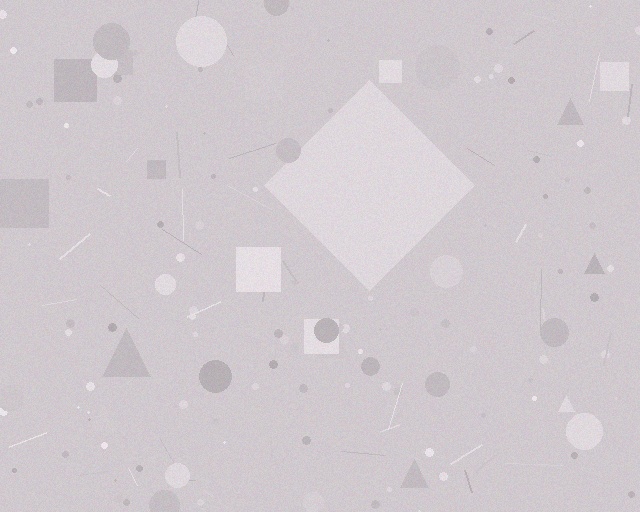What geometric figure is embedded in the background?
A diamond is embedded in the background.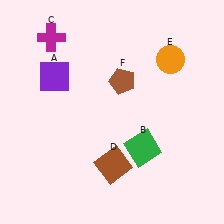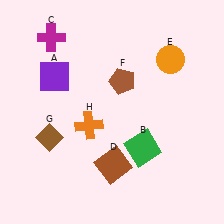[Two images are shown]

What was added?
A brown diamond (G), an orange cross (H) were added in Image 2.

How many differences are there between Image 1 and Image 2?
There are 2 differences between the two images.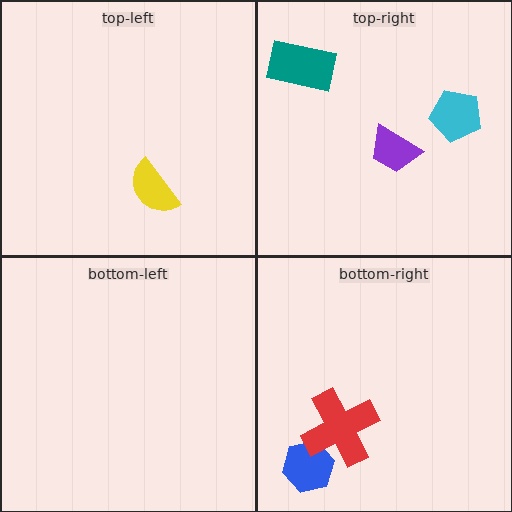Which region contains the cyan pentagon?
The top-right region.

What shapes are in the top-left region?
The yellow semicircle.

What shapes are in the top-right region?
The teal rectangle, the purple trapezoid, the cyan pentagon.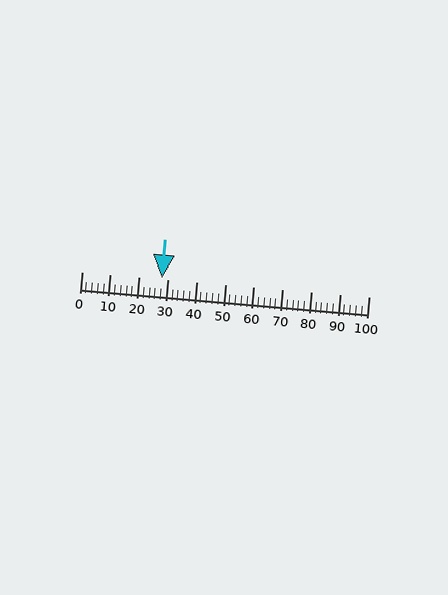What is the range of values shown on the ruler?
The ruler shows values from 0 to 100.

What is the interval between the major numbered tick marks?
The major tick marks are spaced 10 units apart.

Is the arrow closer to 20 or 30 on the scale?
The arrow is closer to 30.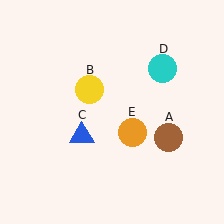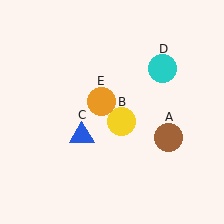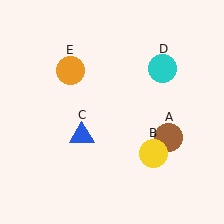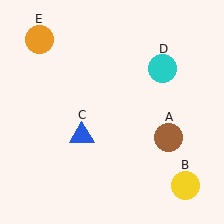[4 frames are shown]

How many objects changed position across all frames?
2 objects changed position: yellow circle (object B), orange circle (object E).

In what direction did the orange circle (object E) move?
The orange circle (object E) moved up and to the left.